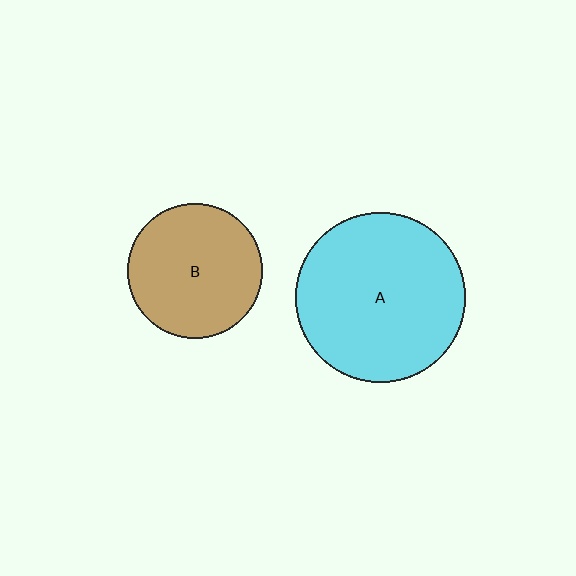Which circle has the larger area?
Circle A (cyan).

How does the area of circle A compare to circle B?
Approximately 1.6 times.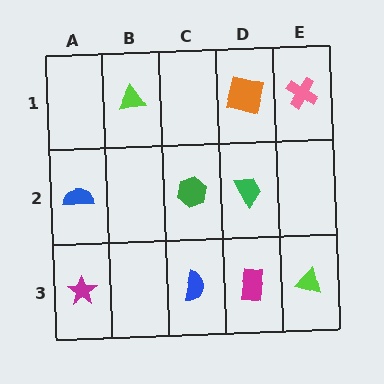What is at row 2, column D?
A green trapezoid.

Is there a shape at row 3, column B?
No, that cell is empty.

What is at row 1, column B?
A lime triangle.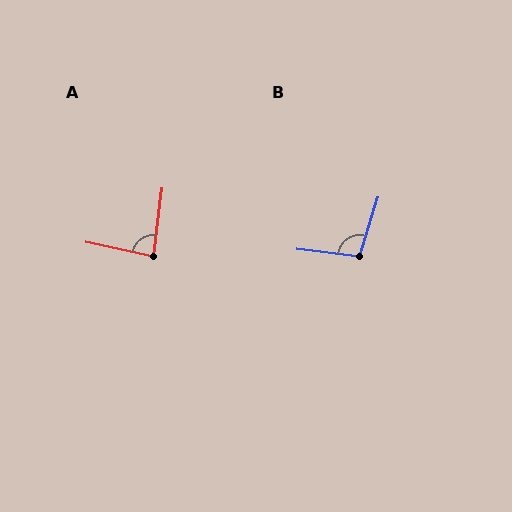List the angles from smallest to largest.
A (85°), B (100°).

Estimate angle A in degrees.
Approximately 85 degrees.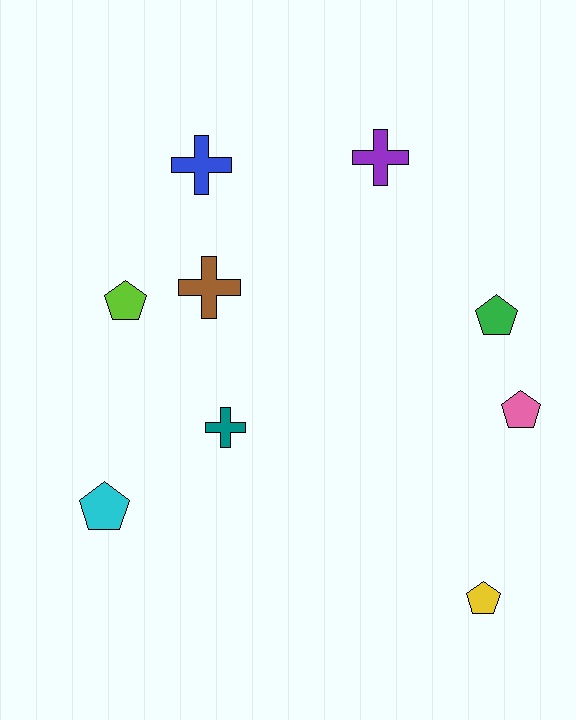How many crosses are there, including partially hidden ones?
There are 4 crosses.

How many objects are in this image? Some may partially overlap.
There are 9 objects.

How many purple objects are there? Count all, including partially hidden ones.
There is 1 purple object.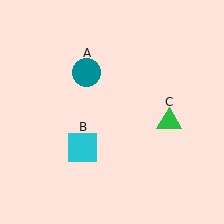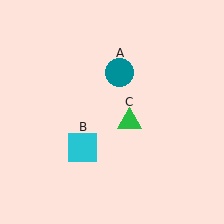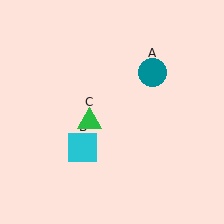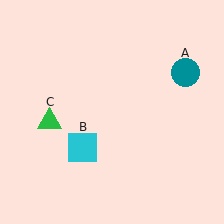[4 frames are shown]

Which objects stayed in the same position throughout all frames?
Cyan square (object B) remained stationary.